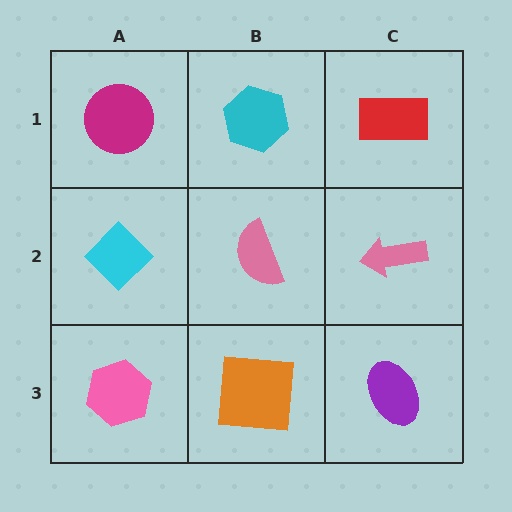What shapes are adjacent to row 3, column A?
A cyan diamond (row 2, column A), an orange square (row 3, column B).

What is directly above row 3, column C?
A pink arrow.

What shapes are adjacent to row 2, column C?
A red rectangle (row 1, column C), a purple ellipse (row 3, column C), a pink semicircle (row 2, column B).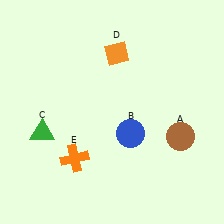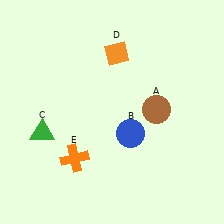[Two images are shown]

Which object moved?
The brown circle (A) moved up.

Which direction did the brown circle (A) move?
The brown circle (A) moved up.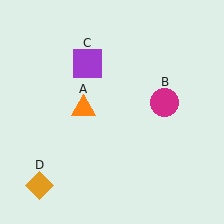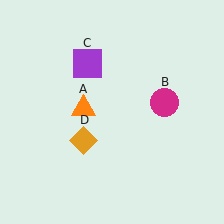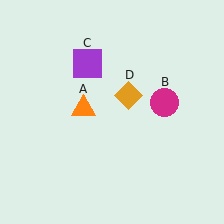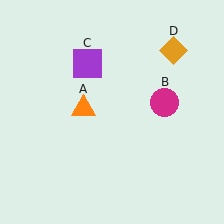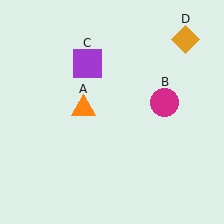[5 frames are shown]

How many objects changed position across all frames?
1 object changed position: orange diamond (object D).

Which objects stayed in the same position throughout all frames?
Orange triangle (object A) and magenta circle (object B) and purple square (object C) remained stationary.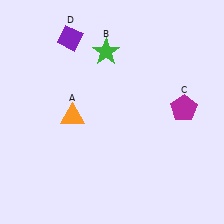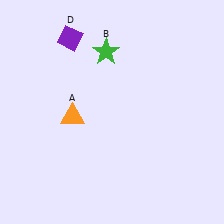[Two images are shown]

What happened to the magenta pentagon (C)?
The magenta pentagon (C) was removed in Image 2. It was in the top-right area of Image 1.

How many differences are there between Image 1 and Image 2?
There is 1 difference between the two images.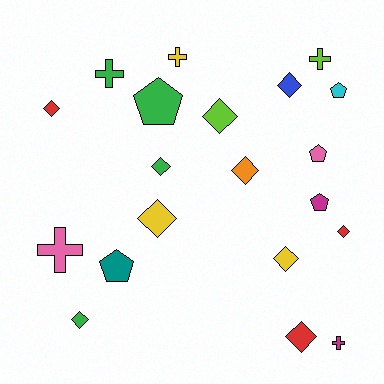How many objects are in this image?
There are 20 objects.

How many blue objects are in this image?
There is 1 blue object.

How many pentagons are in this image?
There are 5 pentagons.